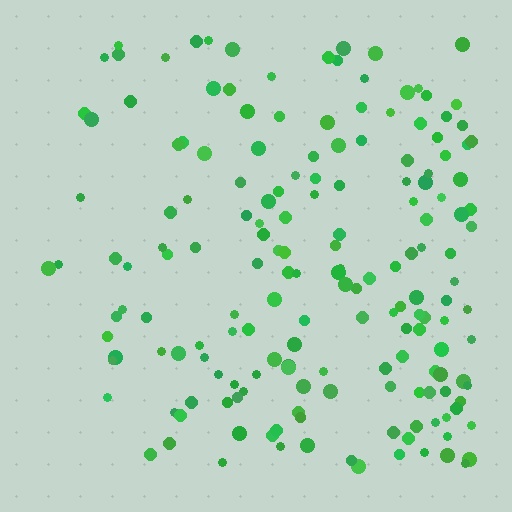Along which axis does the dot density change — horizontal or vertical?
Horizontal.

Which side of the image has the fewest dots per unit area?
The left.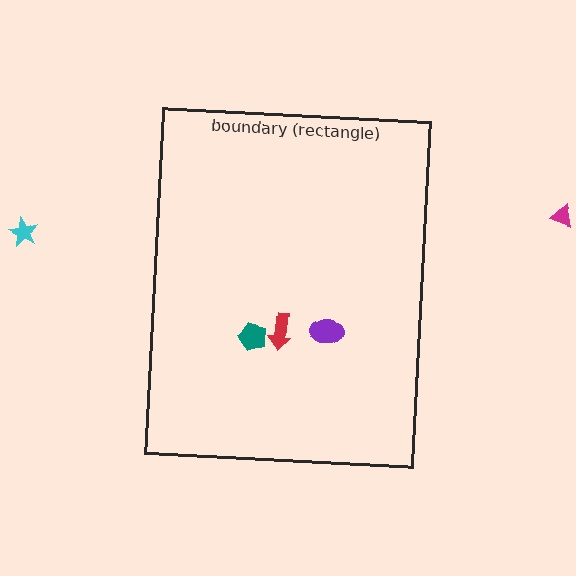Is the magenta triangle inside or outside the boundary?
Outside.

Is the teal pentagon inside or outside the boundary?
Inside.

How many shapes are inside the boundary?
3 inside, 2 outside.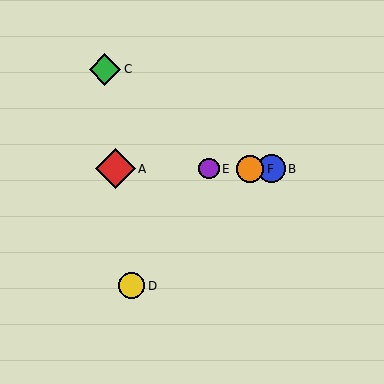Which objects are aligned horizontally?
Objects A, B, E, F are aligned horizontally.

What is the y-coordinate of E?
Object E is at y≈169.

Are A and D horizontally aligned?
No, A is at y≈169 and D is at y≈286.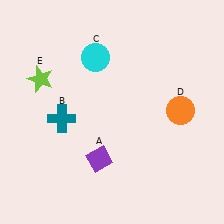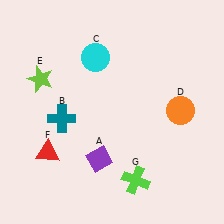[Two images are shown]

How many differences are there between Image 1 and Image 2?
There are 2 differences between the two images.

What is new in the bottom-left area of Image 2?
A red triangle (F) was added in the bottom-left area of Image 2.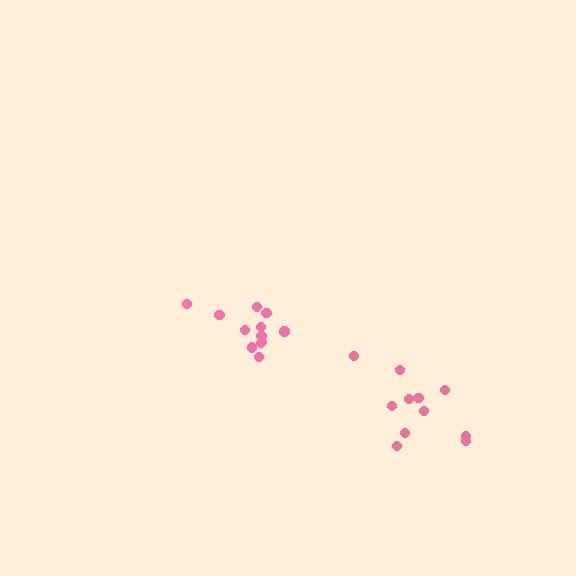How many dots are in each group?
Group 1: 11 dots, Group 2: 12 dots (23 total).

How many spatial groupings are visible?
There are 2 spatial groupings.